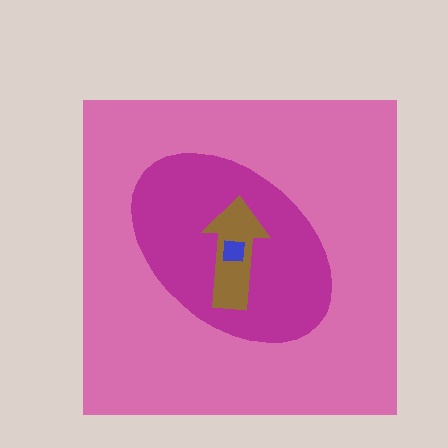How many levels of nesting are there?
4.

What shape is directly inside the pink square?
The magenta ellipse.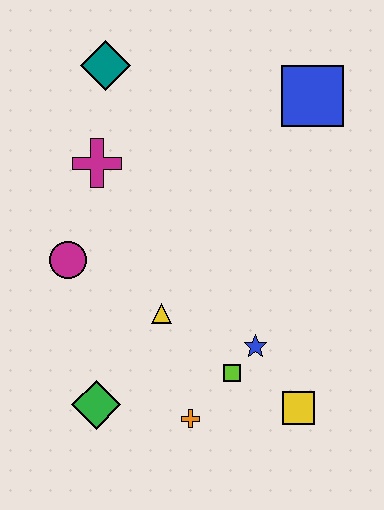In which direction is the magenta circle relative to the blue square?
The magenta circle is to the left of the blue square.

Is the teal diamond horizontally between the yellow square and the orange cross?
No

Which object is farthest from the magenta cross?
The yellow square is farthest from the magenta cross.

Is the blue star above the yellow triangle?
No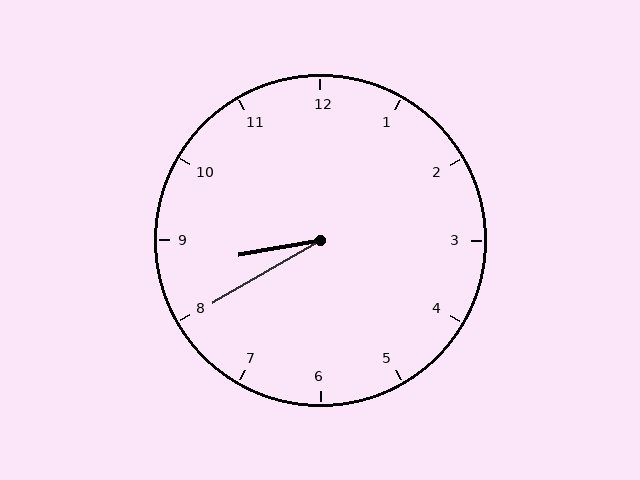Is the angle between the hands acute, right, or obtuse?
It is acute.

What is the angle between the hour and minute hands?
Approximately 20 degrees.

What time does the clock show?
8:40.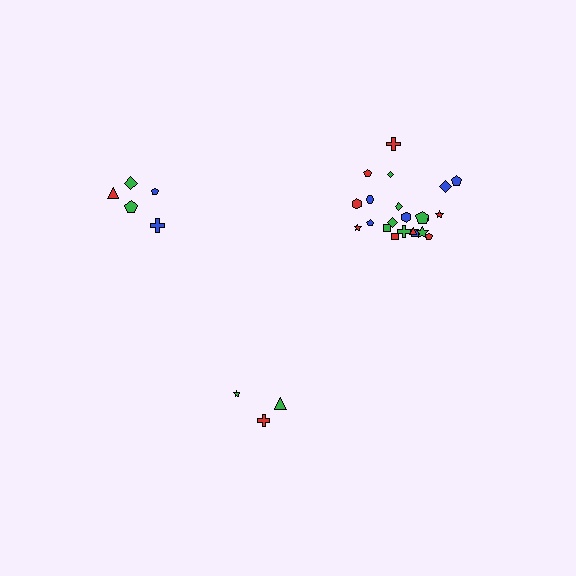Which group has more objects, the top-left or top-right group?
The top-right group.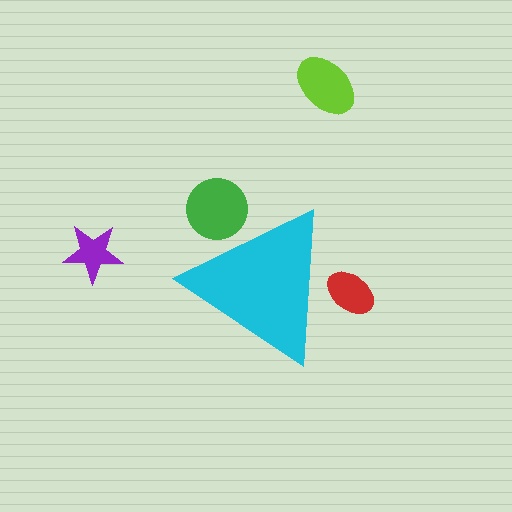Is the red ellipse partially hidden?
Yes, the red ellipse is partially hidden behind the cyan triangle.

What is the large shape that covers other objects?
A cyan triangle.